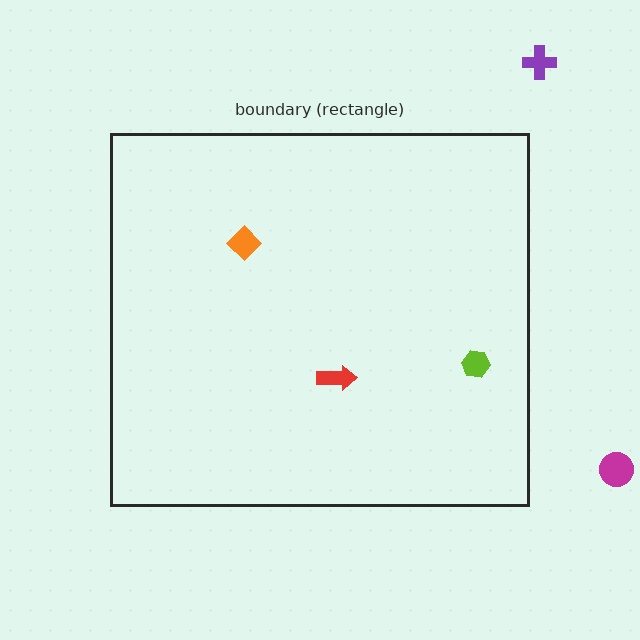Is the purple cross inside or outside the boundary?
Outside.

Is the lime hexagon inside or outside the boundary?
Inside.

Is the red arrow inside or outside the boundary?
Inside.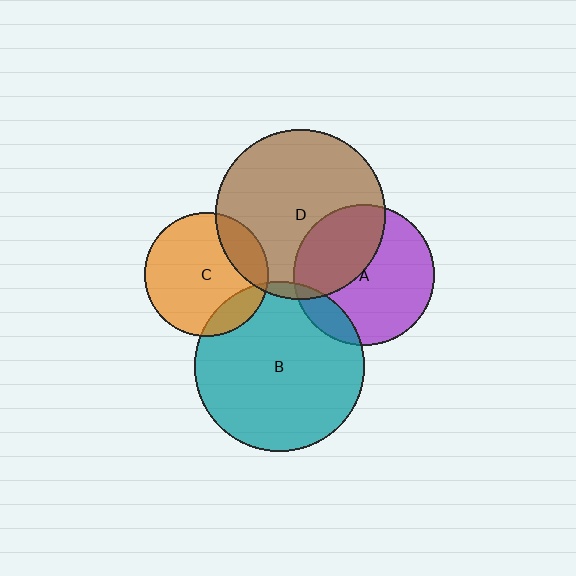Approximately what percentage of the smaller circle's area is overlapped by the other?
Approximately 40%.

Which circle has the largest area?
Circle B (teal).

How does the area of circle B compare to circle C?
Approximately 1.9 times.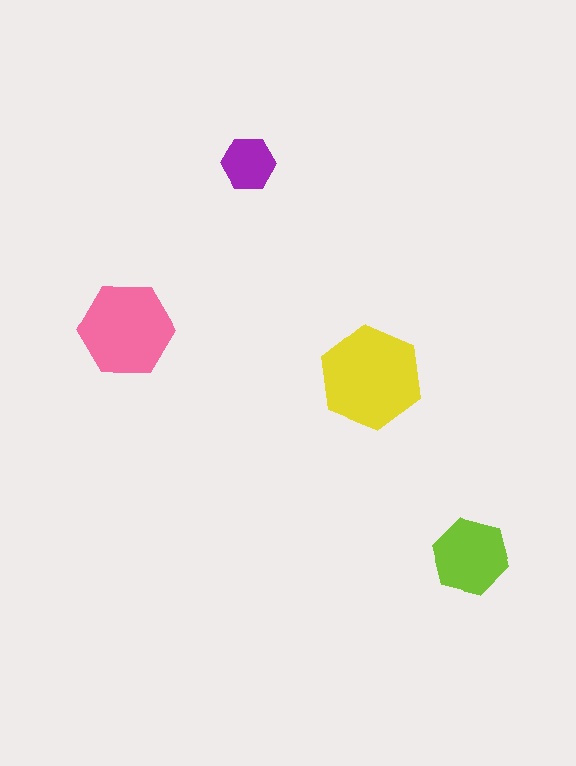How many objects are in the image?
There are 4 objects in the image.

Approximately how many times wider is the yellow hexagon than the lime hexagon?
About 1.5 times wider.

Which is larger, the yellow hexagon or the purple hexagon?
The yellow one.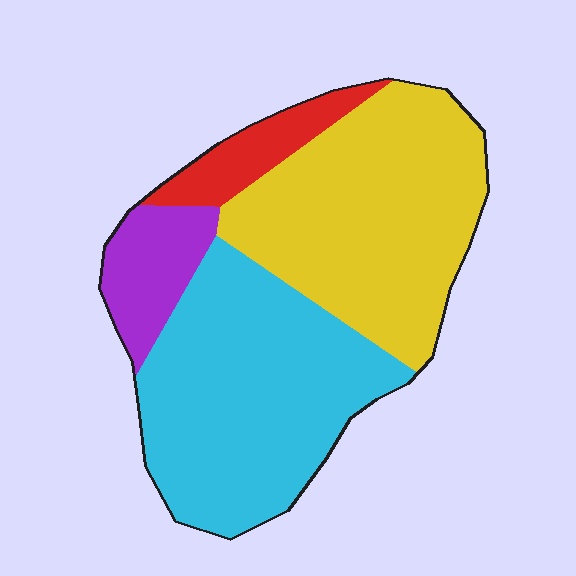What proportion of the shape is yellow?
Yellow takes up about two fifths (2/5) of the shape.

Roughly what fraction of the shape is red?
Red takes up about one tenth (1/10) of the shape.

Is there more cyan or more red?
Cyan.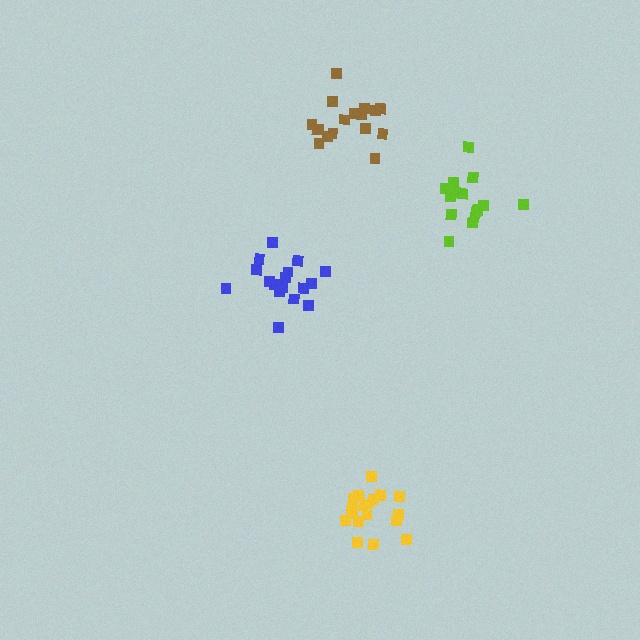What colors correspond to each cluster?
The clusters are colored: blue, lime, yellow, brown.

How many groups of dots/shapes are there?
There are 4 groups.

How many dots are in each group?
Group 1: 17 dots, Group 2: 16 dots, Group 3: 18 dots, Group 4: 17 dots (68 total).